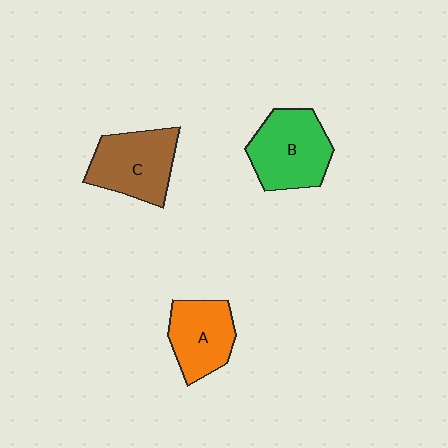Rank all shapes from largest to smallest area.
From largest to smallest: B (green), C (brown), A (orange).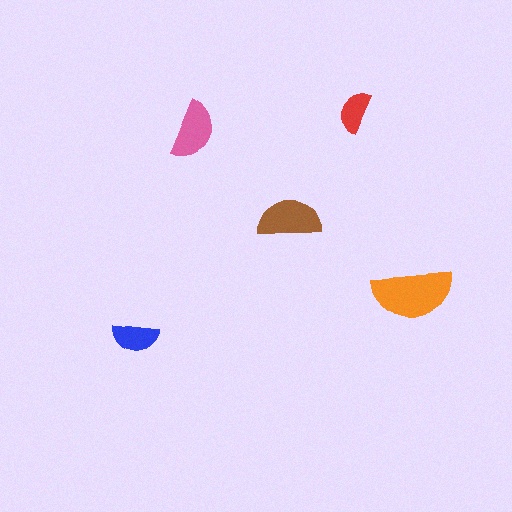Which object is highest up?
The red semicircle is topmost.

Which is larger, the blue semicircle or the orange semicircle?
The orange one.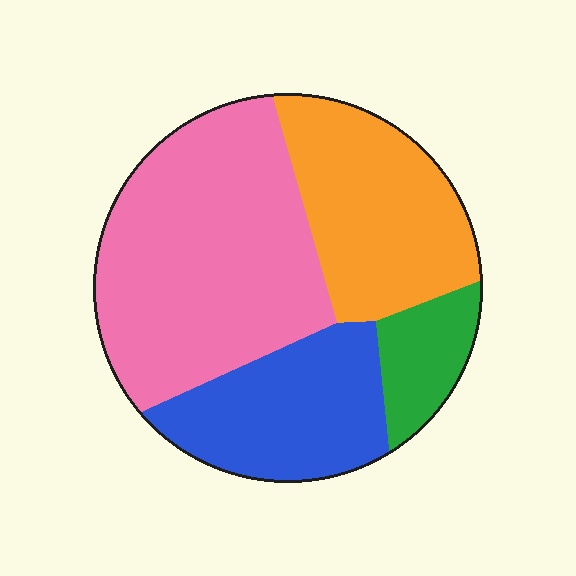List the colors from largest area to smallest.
From largest to smallest: pink, orange, blue, green.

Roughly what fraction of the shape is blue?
Blue takes up about one fifth (1/5) of the shape.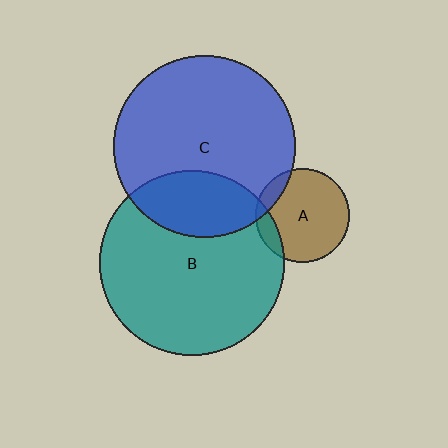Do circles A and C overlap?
Yes.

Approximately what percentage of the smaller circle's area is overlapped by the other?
Approximately 10%.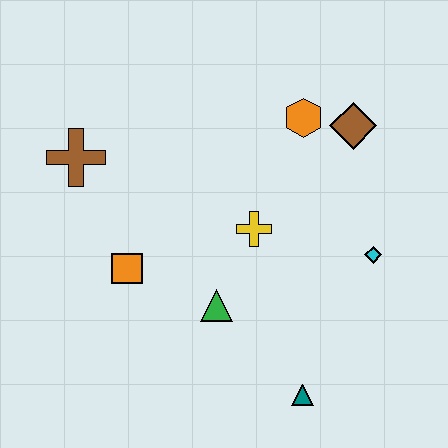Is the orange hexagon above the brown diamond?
Yes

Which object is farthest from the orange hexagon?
The teal triangle is farthest from the orange hexagon.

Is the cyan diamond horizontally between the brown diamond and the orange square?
No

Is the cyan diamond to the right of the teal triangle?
Yes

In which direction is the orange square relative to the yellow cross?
The orange square is to the left of the yellow cross.